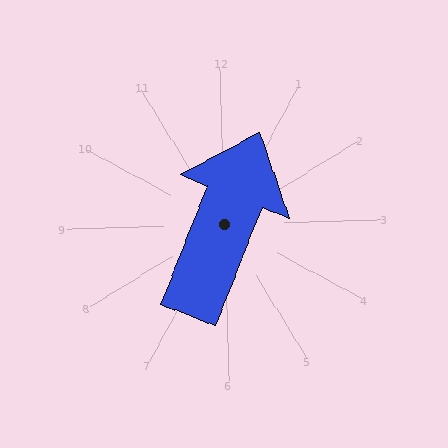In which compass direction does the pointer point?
Northeast.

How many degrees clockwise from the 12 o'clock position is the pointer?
Approximately 23 degrees.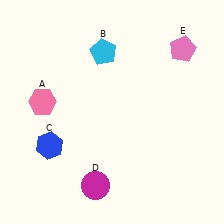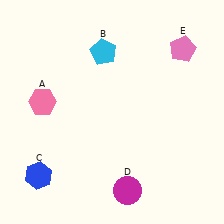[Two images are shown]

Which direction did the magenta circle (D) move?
The magenta circle (D) moved right.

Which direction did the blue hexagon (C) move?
The blue hexagon (C) moved down.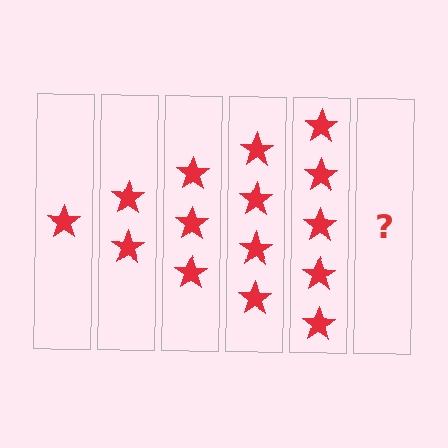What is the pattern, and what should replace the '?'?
The pattern is that each step adds one more star. The '?' should be 6 stars.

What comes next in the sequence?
The next element should be 6 stars.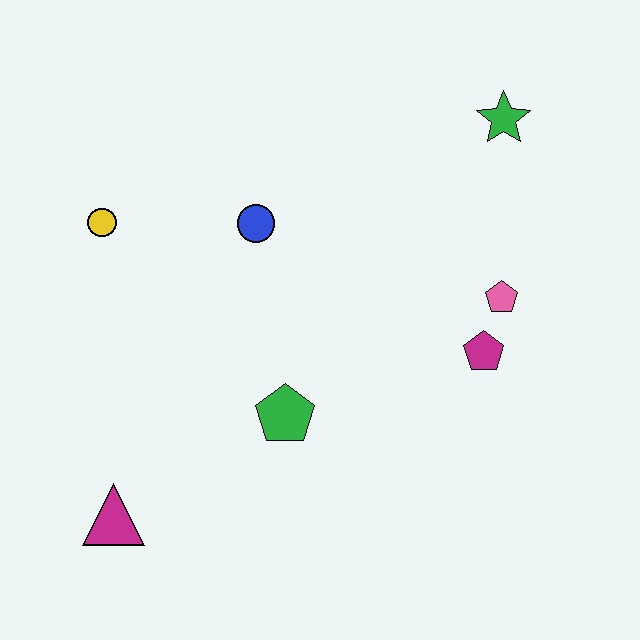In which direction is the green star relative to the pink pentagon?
The green star is above the pink pentagon.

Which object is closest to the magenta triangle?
The green pentagon is closest to the magenta triangle.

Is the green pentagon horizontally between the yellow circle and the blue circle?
No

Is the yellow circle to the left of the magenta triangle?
Yes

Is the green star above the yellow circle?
Yes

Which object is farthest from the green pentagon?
The green star is farthest from the green pentagon.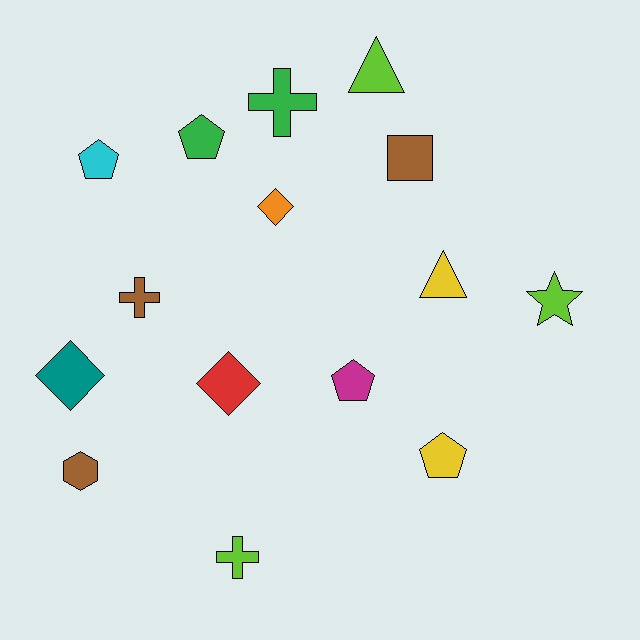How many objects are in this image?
There are 15 objects.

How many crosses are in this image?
There are 3 crosses.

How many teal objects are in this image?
There is 1 teal object.